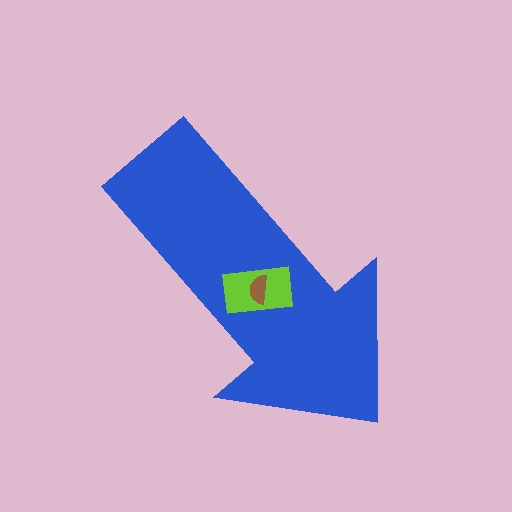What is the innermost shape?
The brown semicircle.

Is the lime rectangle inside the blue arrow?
Yes.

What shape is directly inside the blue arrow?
The lime rectangle.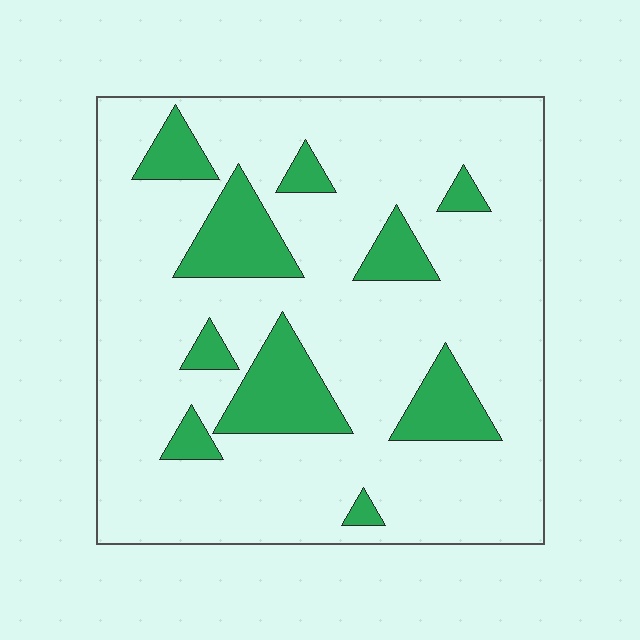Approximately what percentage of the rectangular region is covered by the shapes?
Approximately 20%.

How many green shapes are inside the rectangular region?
10.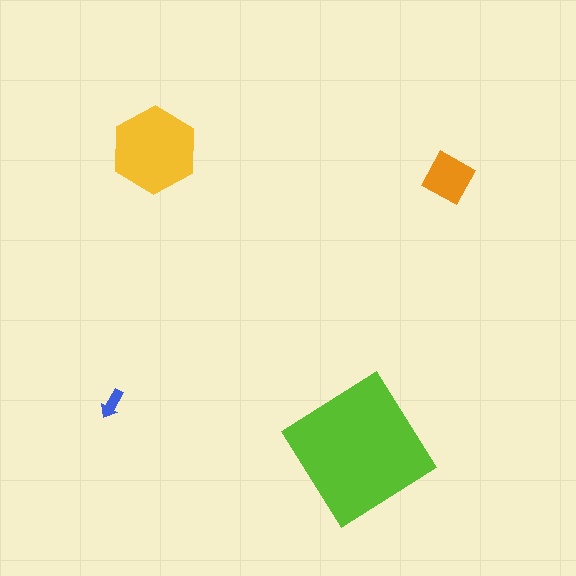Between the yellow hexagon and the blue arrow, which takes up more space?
The yellow hexagon.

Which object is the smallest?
The blue arrow.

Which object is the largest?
The lime diamond.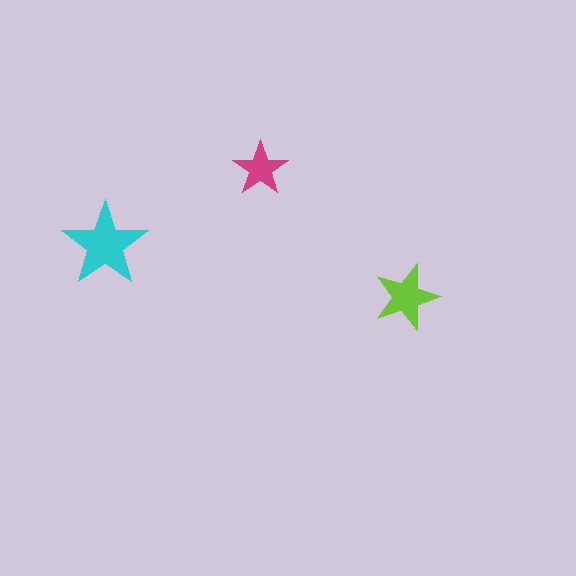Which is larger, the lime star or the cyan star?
The cyan one.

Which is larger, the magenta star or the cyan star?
The cyan one.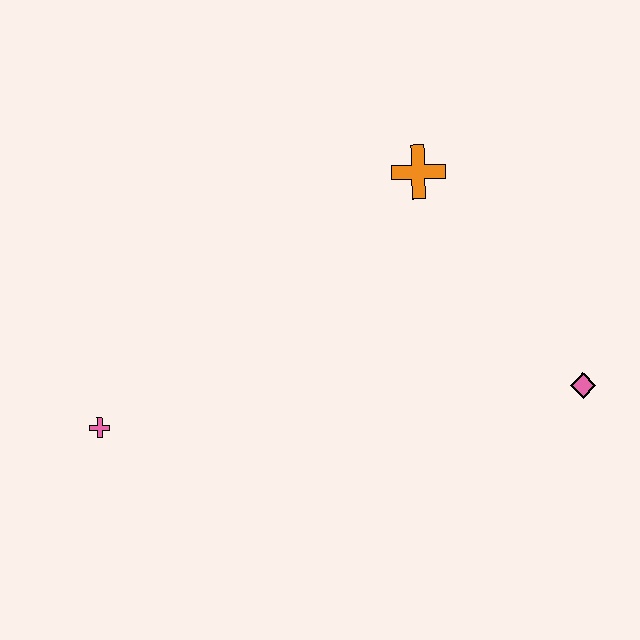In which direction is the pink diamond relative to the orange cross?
The pink diamond is below the orange cross.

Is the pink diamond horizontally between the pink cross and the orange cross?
No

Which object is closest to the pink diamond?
The orange cross is closest to the pink diamond.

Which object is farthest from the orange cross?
The pink cross is farthest from the orange cross.